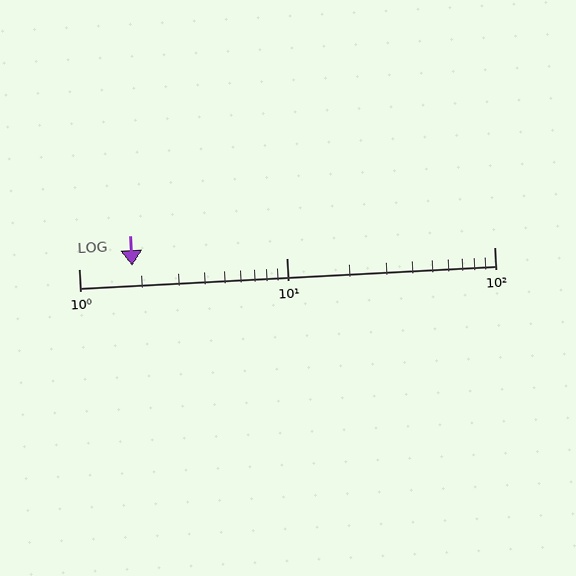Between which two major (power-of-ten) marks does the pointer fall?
The pointer is between 1 and 10.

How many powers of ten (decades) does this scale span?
The scale spans 2 decades, from 1 to 100.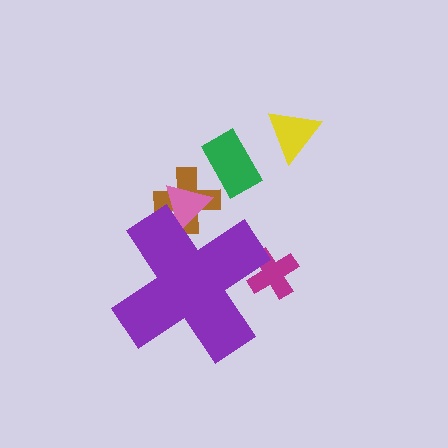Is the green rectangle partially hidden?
No, the green rectangle is fully visible.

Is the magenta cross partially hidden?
Yes, the magenta cross is partially hidden behind the purple cross.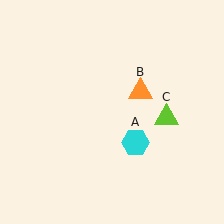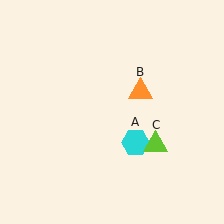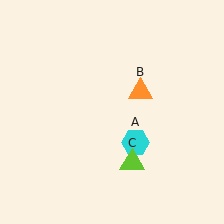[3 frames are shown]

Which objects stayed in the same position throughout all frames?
Cyan hexagon (object A) and orange triangle (object B) remained stationary.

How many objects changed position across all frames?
1 object changed position: lime triangle (object C).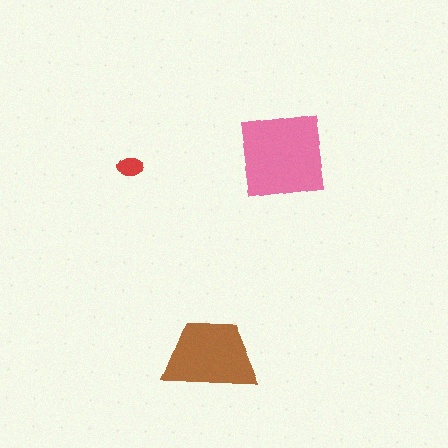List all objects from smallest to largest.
The red ellipse, the brown trapezoid, the pink square.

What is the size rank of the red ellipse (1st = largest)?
3rd.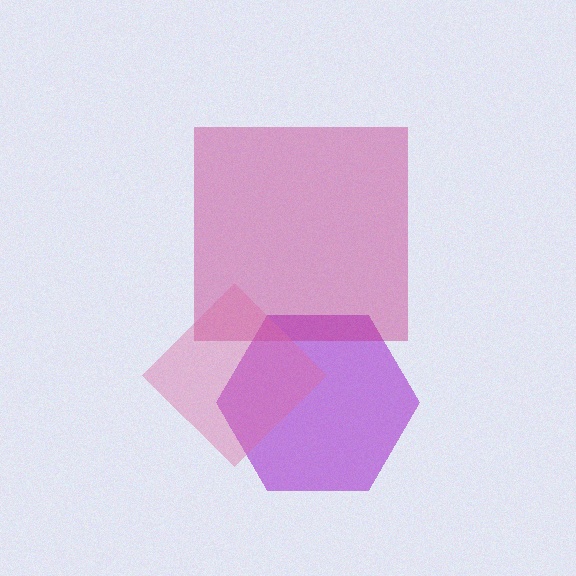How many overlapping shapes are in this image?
There are 3 overlapping shapes in the image.